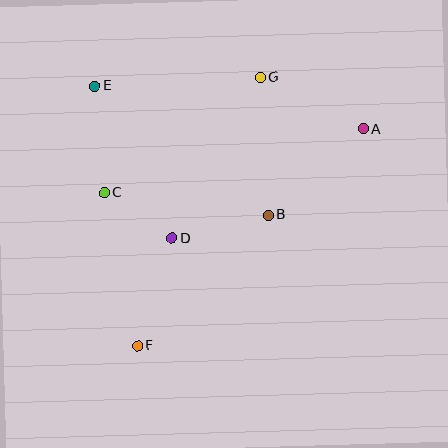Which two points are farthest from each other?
Points A and F are farthest from each other.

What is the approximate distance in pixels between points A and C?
The distance between A and C is approximately 267 pixels.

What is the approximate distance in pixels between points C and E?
The distance between C and E is approximately 107 pixels.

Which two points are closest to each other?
Points C and D are closest to each other.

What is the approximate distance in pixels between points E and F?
The distance between E and F is approximately 263 pixels.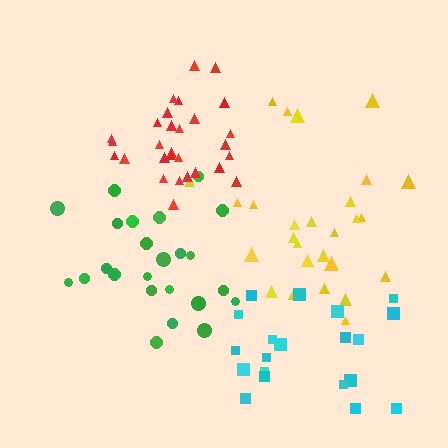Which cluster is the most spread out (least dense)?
Yellow.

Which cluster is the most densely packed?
Red.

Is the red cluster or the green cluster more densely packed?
Red.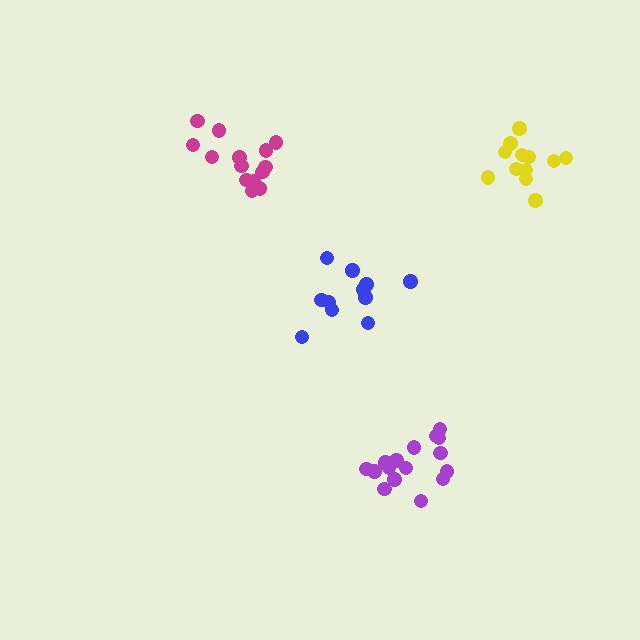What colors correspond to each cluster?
The clusters are colored: purple, yellow, magenta, blue.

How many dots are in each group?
Group 1: 16 dots, Group 2: 12 dots, Group 3: 14 dots, Group 4: 11 dots (53 total).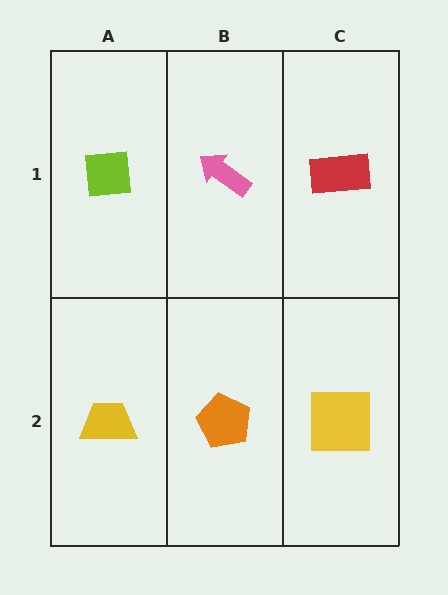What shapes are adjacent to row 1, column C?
A yellow square (row 2, column C), a pink arrow (row 1, column B).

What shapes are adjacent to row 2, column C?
A red rectangle (row 1, column C), an orange pentagon (row 2, column B).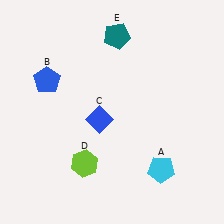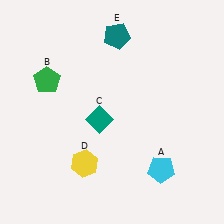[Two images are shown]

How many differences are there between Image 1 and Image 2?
There are 3 differences between the two images.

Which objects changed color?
B changed from blue to green. C changed from blue to teal. D changed from lime to yellow.